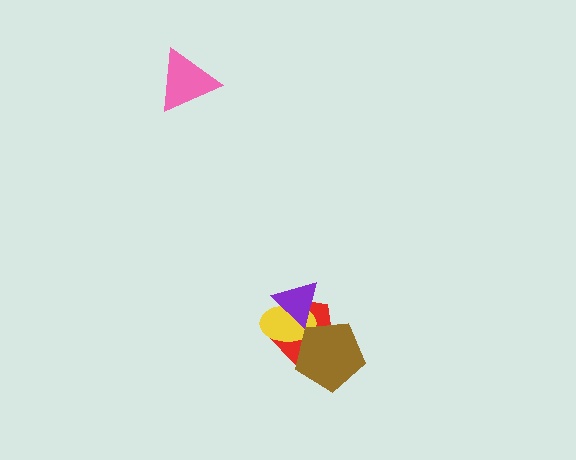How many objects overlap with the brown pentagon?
2 objects overlap with the brown pentagon.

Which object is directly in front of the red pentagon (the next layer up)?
The yellow ellipse is directly in front of the red pentagon.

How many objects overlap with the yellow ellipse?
3 objects overlap with the yellow ellipse.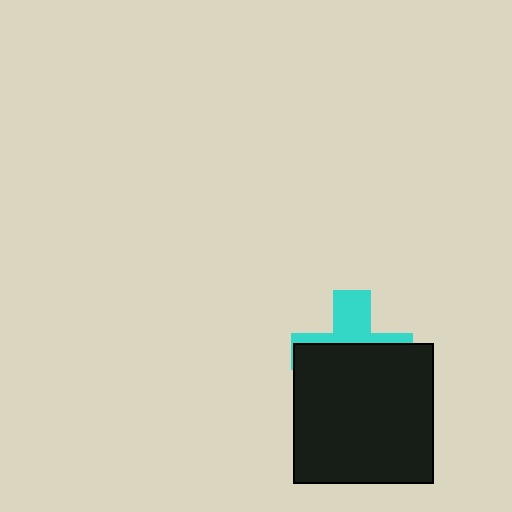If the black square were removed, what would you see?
You would see the complete cyan cross.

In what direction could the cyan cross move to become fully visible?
The cyan cross could move up. That would shift it out from behind the black square entirely.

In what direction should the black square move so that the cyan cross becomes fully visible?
The black square should move down. That is the shortest direction to clear the overlap and leave the cyan cross fully visible.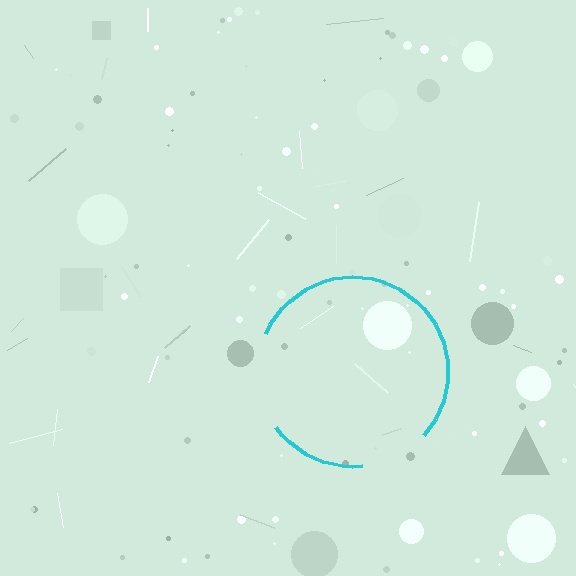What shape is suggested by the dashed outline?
The dashed outline suggests a circle.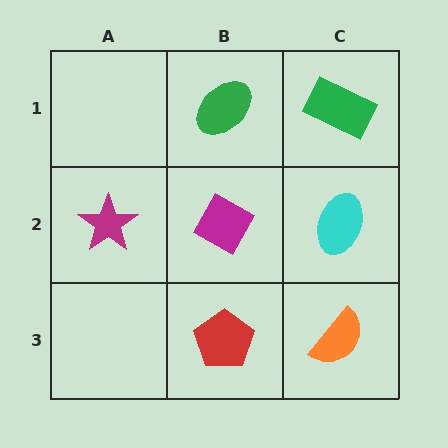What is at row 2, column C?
A cyan ellipse.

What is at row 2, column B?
A magenta diamond.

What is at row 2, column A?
A magenta star.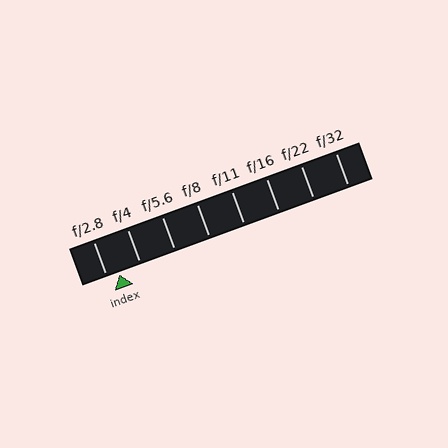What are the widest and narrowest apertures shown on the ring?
The widest aperture shown is f/2.8 and the narrowest is f/32.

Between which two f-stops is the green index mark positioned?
The index mark is between f/2.8 and f/4.